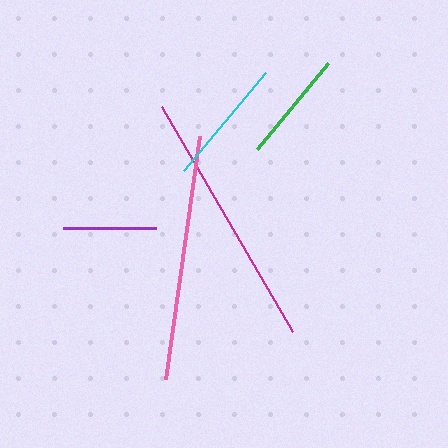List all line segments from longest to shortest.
From longest to shortest: magenta, pink, cyan, green, purple.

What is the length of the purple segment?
The purple segment is approximately 93 pixels long.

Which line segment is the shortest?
The purple line is the shortest at approximately 93 pixels.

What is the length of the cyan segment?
The cyan segment is approximately 128 pixels long.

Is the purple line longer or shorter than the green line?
The green line is longer than the purple line.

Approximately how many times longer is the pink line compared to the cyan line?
The pink line is approximately 1.9 times the length of the cyan line.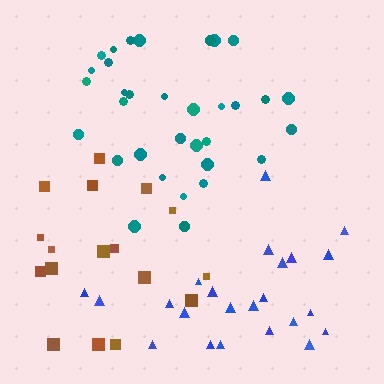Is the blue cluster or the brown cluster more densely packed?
Brown.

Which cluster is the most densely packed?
Teal.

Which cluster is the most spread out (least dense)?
Blue.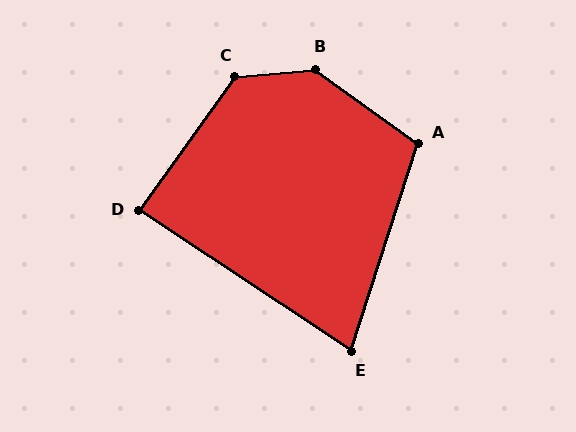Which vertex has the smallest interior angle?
E, at approximately 74 degrees.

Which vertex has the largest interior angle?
B, at approximately 139 degrees.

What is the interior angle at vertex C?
Approximately 131 degrees (obtuse).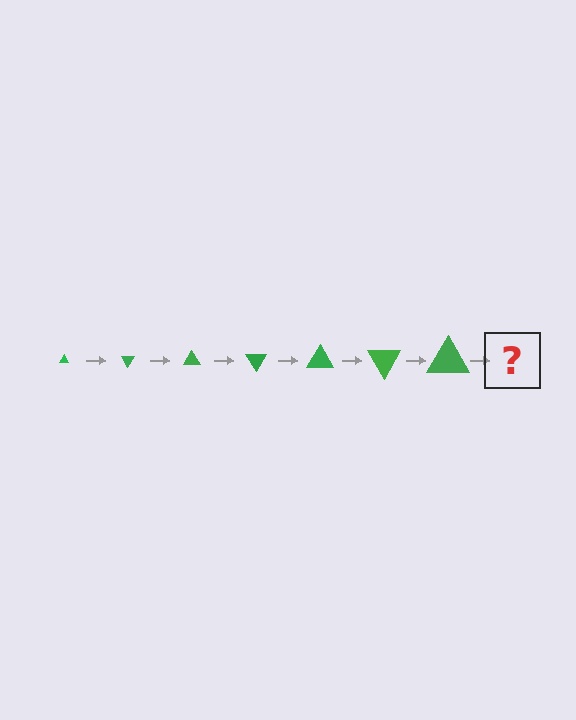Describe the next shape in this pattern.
It should be a triangle, larger than the previous one and rotated 420 degrees from the start.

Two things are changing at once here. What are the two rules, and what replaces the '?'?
The two rules are that the triangle grows larger each step and it rotates 60 degrees each step. The '?' should be a triangle, larger than the previous one and rotated 420 degrees from the start.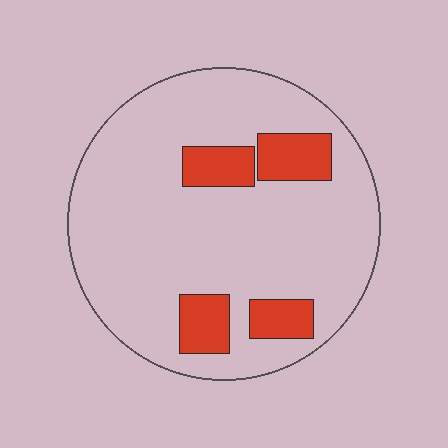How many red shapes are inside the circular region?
4.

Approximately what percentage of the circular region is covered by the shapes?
Approximately 15%.